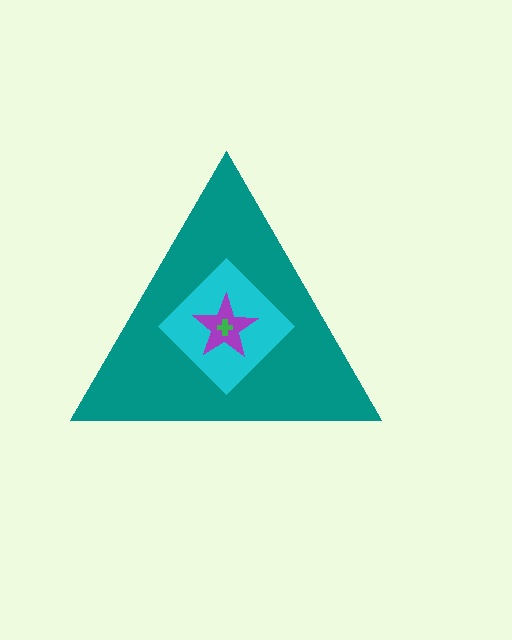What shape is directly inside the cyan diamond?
The purple star.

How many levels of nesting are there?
4.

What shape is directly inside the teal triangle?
The cyan diamond.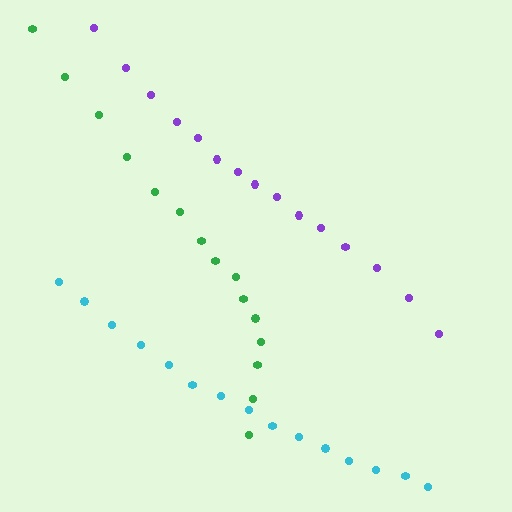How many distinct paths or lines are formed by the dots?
There are 3 distinct paths.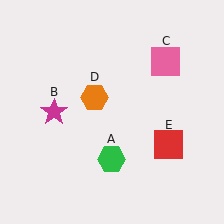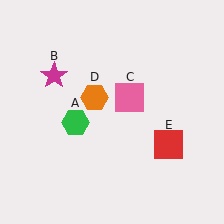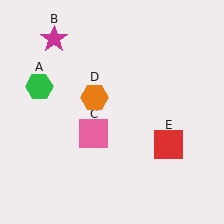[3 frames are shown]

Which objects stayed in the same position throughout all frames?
Orange hexagon (object D) and red square (object E) remained stationary.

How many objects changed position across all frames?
3 objects changed position: green hexagon (object A), magenta star (object B), pink square (object C).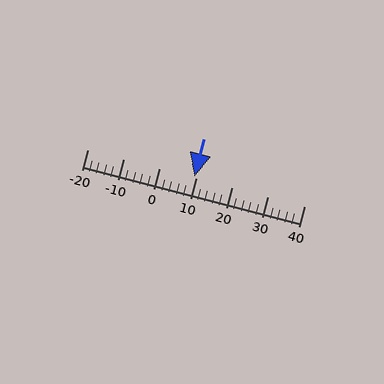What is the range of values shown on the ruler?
The ruler shows values from -20 to 40.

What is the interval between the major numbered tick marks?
The major tick marks are spaced 10 units apart.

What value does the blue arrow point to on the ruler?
The blue arrow points to approximately 10.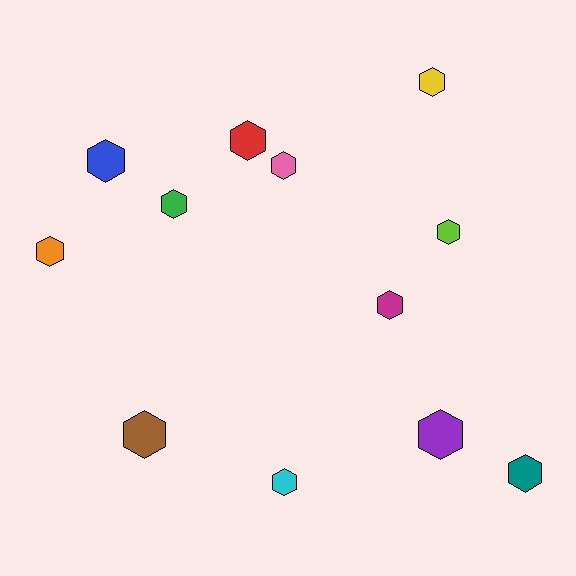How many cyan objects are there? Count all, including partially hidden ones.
There is 1 cyan object.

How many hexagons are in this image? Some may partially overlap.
There are 12 hexagons.